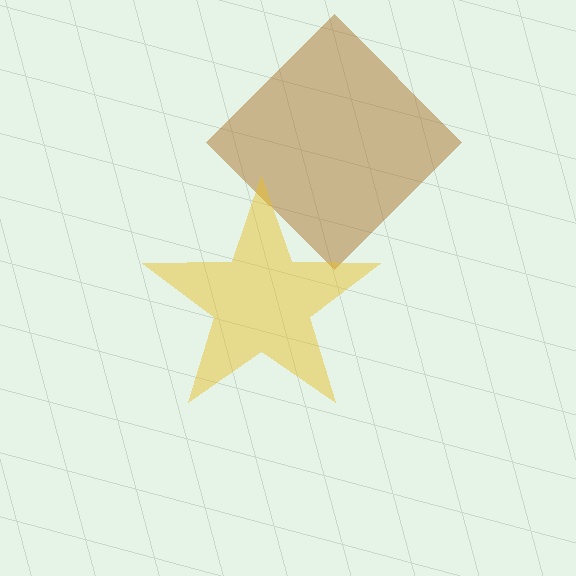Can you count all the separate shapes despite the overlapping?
Yes, there are 2 separate shapes.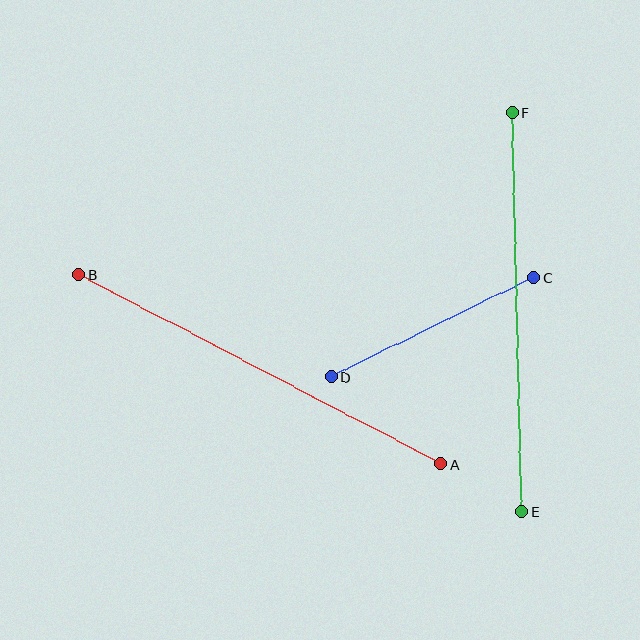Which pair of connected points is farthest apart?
Points A and B are farthest apart.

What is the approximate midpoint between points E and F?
The midpoint is at approximately (517, 312) pixels.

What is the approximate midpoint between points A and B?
The midpoint is at approximately (260, 369) pixels.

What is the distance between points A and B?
The distance is approximately 409 pixels.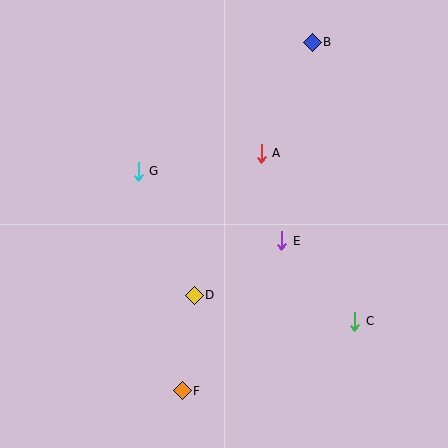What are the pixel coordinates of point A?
Point A is at (261, 153).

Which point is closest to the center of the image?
Point E at (282, 241) is closest to the center.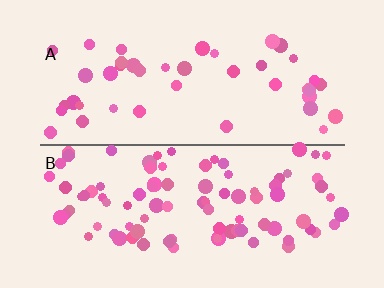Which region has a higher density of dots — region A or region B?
B (the bottom).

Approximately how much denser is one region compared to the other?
Approximately 2.1× — region B over region A.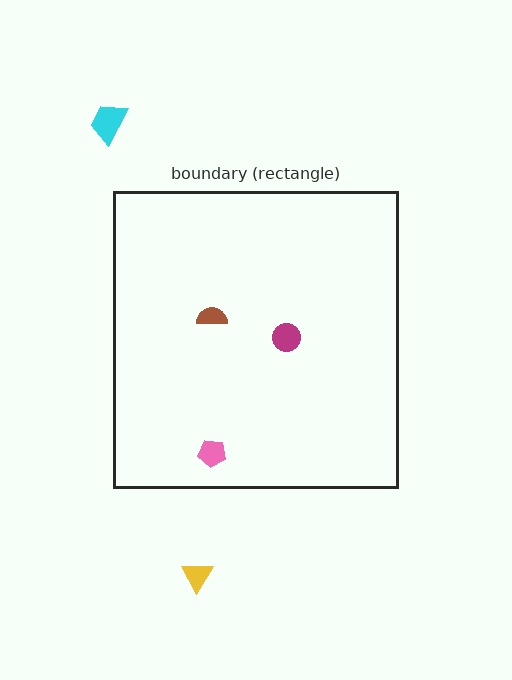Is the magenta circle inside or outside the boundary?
Inside.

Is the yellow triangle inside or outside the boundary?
Outside.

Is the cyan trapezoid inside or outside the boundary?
Outside.